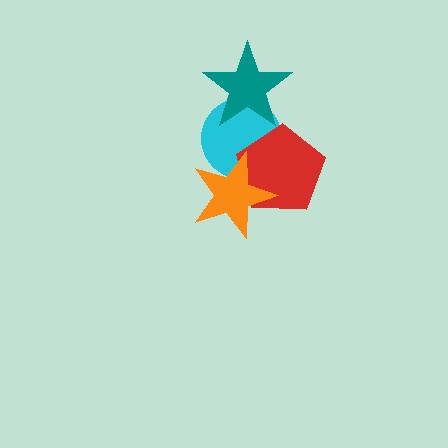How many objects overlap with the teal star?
1 object overlaps with the teal star.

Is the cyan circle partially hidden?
Yes, it is partially covered by another shape.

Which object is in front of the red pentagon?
The orange star is in front of the red pentagon.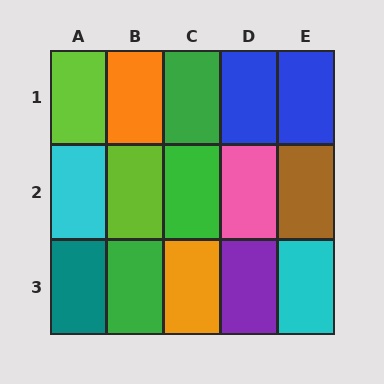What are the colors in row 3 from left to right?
Teal, green, orange, purple, cyan.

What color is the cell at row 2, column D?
Pink.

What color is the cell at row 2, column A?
Cyan.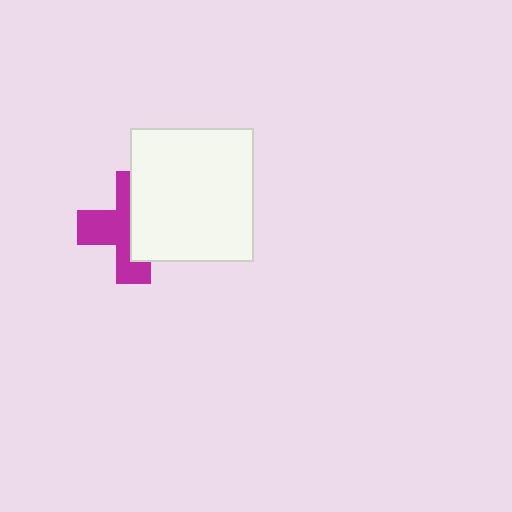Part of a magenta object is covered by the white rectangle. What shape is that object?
It is a cross.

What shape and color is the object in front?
The object in front is a white rectangle.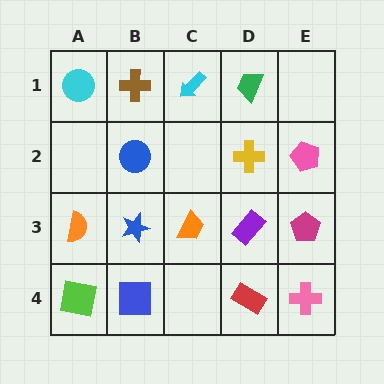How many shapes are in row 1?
4 shapes.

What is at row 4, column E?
A pink cross.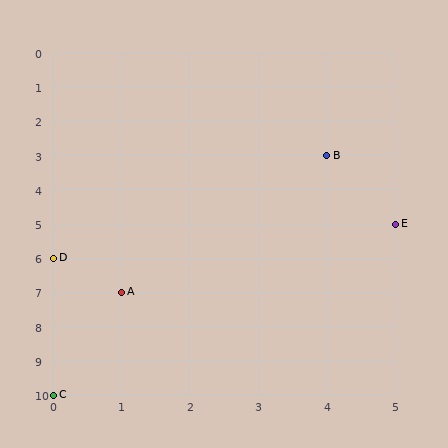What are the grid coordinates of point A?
Point A is at grid coordinates (1, 7).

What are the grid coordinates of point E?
Point E is at grid coordinates (5, 5).